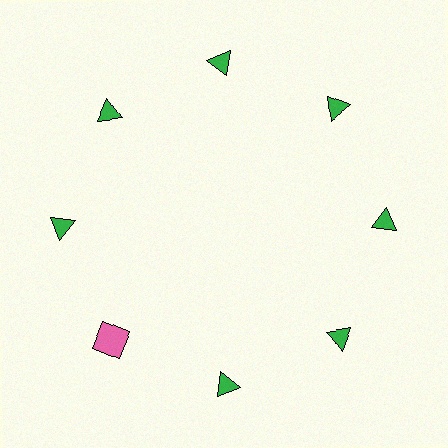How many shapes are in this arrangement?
There are 8 shapes arranged in a ring pattern.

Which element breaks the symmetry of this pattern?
The pink square at roughly the 8 o'clock position breaks the symmetry. All other shapes are green triangles.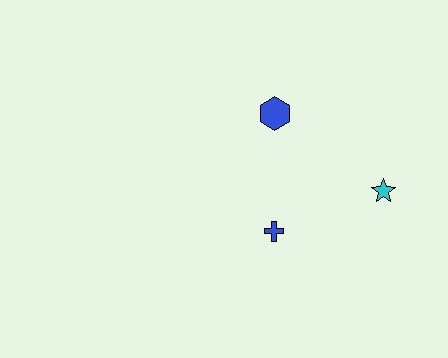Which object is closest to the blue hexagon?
The blue cross is closest to the blue hexagon.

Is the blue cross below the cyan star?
Yes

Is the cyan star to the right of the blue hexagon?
Yes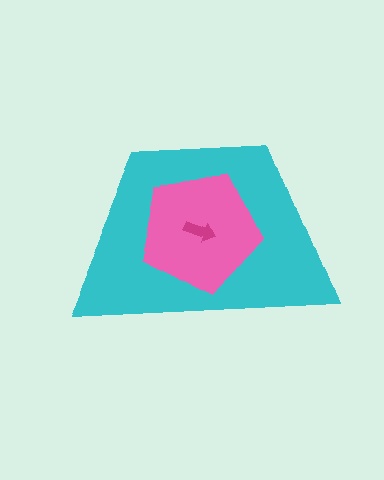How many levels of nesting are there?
3.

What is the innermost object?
The magenta arrow.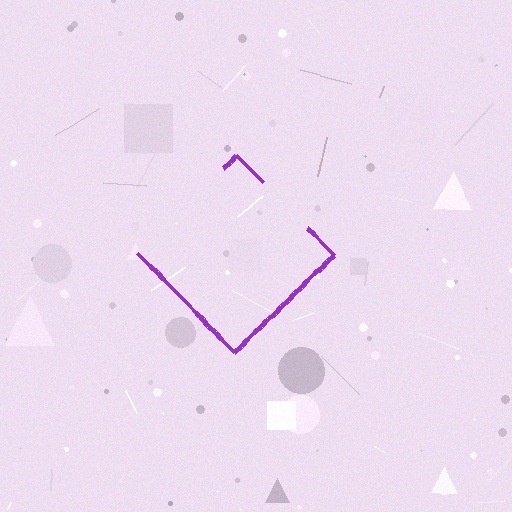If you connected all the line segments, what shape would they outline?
They would outline a diamond.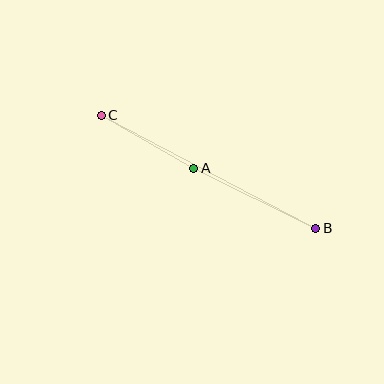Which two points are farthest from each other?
Points B and C are farthest from each other.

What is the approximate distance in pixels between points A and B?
The distance between A and B is approximately 136 pixels.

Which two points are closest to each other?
Points A and C are closest to each other.